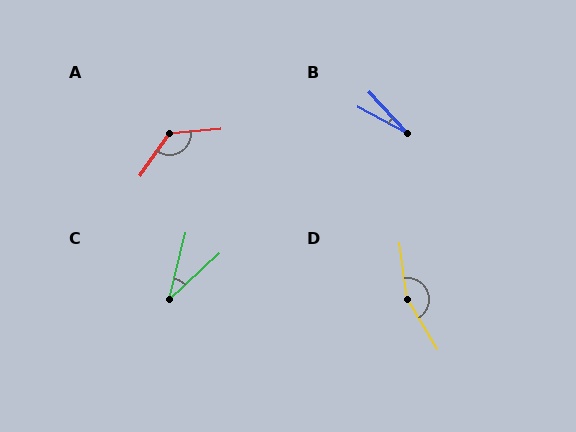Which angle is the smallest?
B, at approximately 19 degrees.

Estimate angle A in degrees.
Approximately 130 degrees.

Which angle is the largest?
D, at approximately 156 degrees.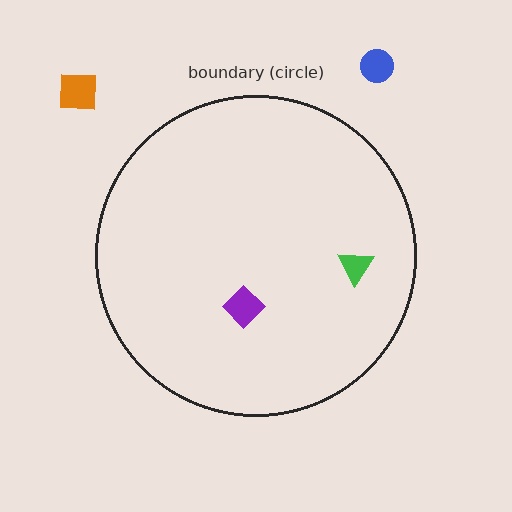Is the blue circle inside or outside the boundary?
Outside.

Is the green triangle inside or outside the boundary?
Inside.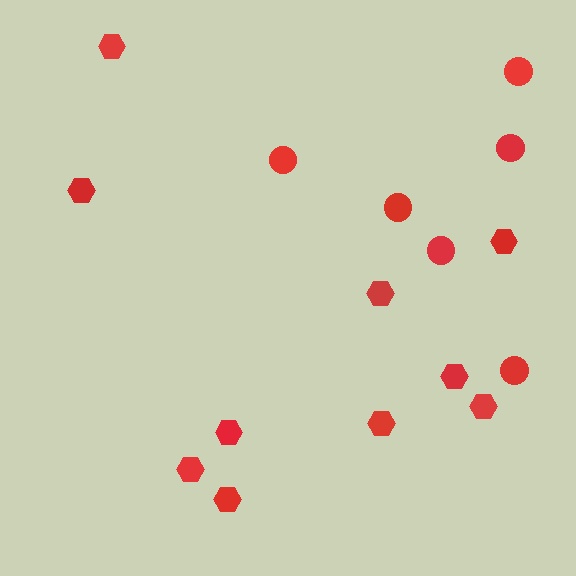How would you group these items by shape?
There are 2 groups: one group of circles (6) and one group of hexagons (10).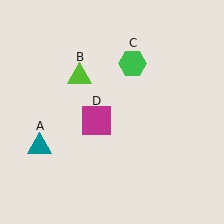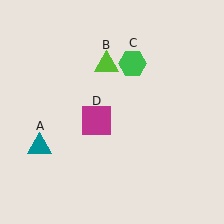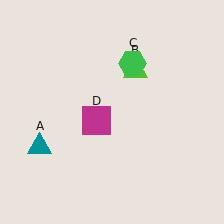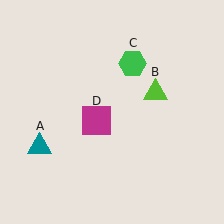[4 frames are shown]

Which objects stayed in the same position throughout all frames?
Teal triangle (object A) and green hexagon (object C) and magenta square (object D) remained stationary.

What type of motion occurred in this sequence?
The lime triangle (object B) rotated clockwise around the center of the scene.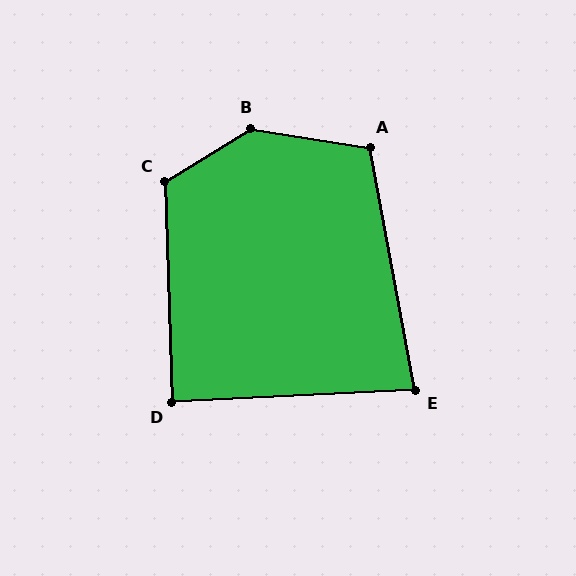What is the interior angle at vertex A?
Approximately 109 degrees (obtuse).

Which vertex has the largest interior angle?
B, at approximately 140 degrees.